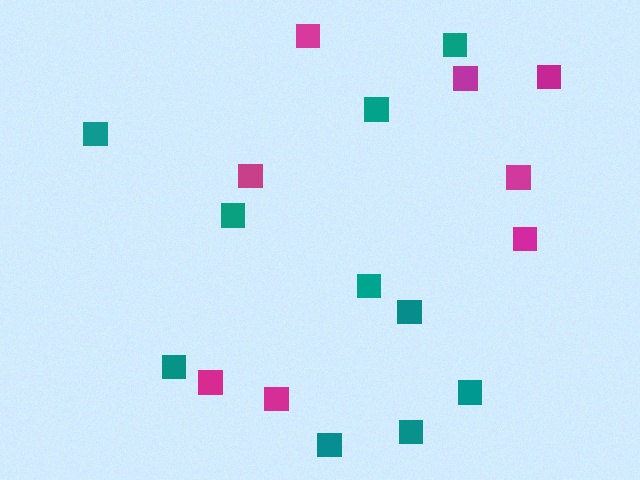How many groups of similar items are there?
There are 2 groups: one group of magenta squares (8) and one group of teal squares (10).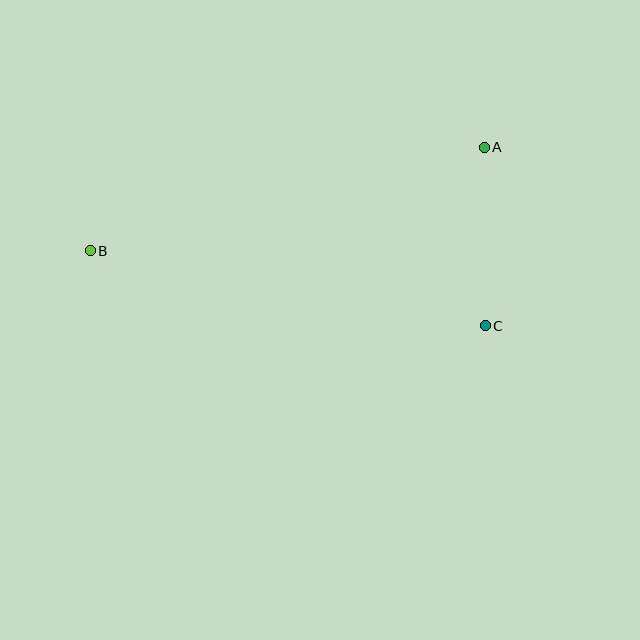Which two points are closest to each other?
Points A and C are closest to each other.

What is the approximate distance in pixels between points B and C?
The distance between B and C is approximately 402 pixels.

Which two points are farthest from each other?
Points A and B are farthest from each other.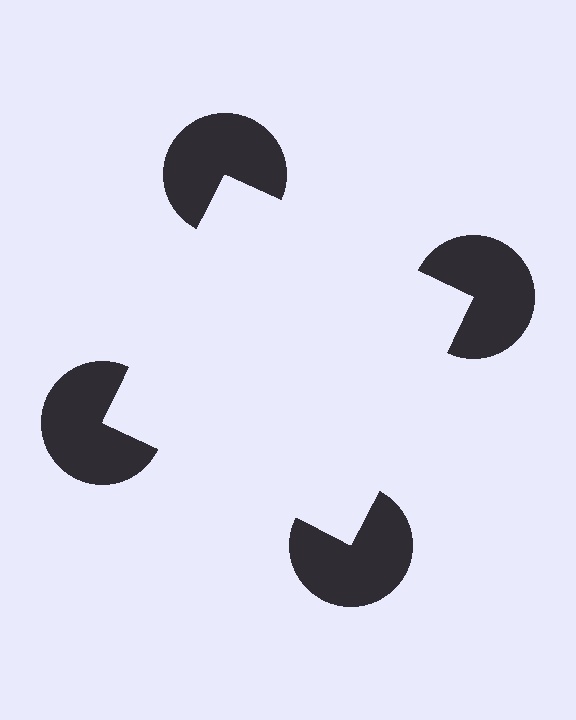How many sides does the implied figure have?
4 sides.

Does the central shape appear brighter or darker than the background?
It typically appears slightly brighter than the background, even though no actual brightness change is drawn.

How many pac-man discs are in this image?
There are 4 — one at each vertex of the illusory square.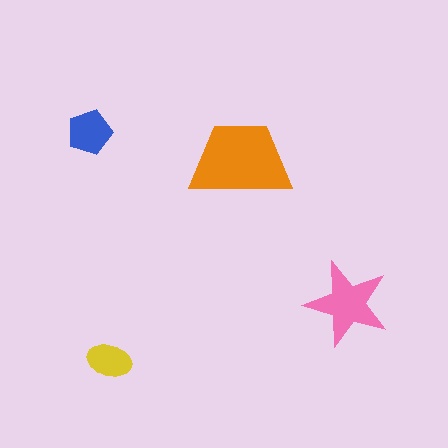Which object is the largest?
The orange trapezoid.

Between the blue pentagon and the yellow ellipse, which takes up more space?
The blue pentagon.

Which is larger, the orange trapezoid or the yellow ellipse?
The orange trapezoid.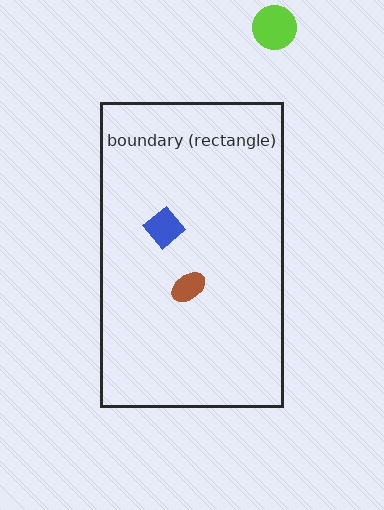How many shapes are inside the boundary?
2 inside, 1 outside.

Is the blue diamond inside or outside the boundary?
Inside.